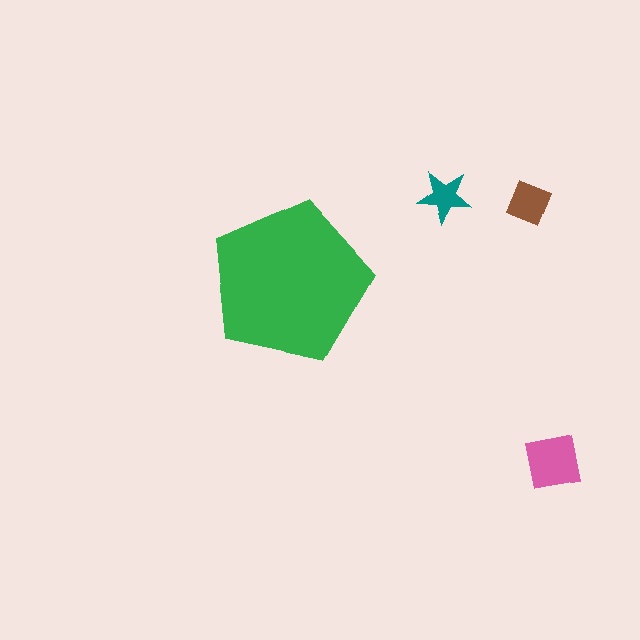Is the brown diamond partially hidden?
No, the brown diamond is fully visible.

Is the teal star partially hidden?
No, the teal star is fully visible.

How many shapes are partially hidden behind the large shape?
0 shapes are partially hidden.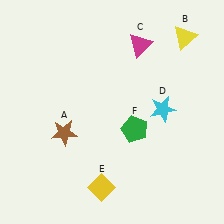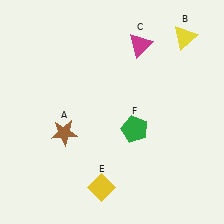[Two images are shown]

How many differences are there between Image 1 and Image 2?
There is 1 difference between the two images.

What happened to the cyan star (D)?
The cyan star (D) was removed in Image 2. It was in the top-right area of Image 1.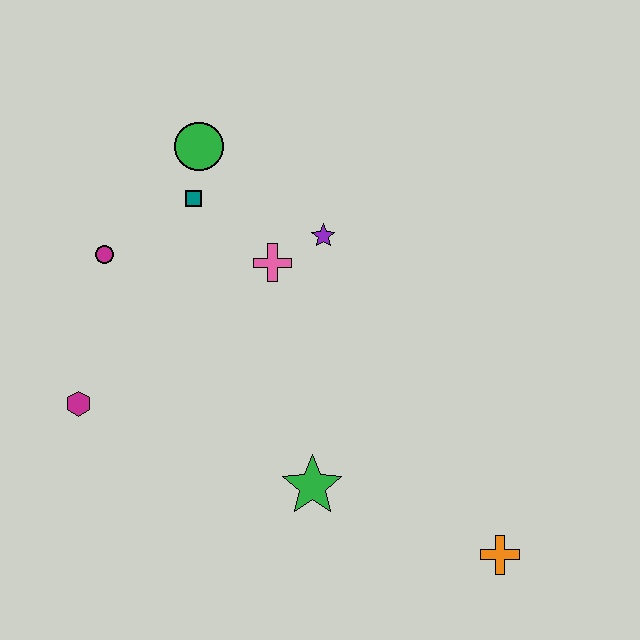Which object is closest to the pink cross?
The purple star is closest to the pink cross.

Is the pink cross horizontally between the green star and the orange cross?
No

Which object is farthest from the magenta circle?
The orange cross is farthest from the magenta circle.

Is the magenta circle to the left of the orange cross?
Yes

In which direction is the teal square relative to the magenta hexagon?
The teal square is above the magenta hexagon.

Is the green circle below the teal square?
No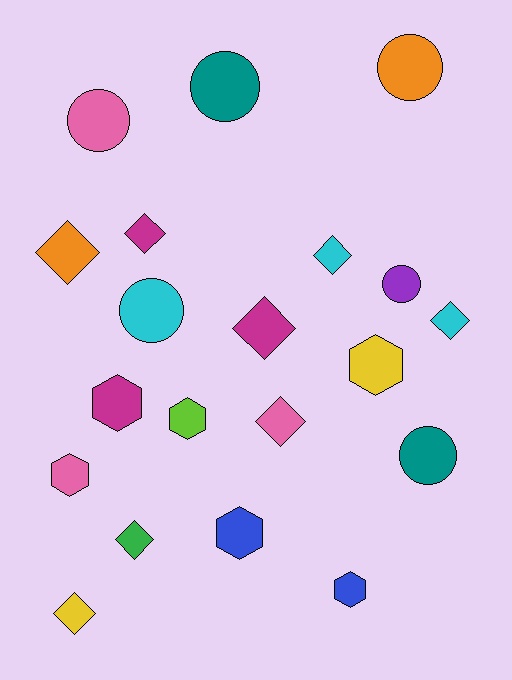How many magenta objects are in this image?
There are 3 magenta objects.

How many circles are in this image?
There are 6 circles.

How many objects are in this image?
There are 20 objects.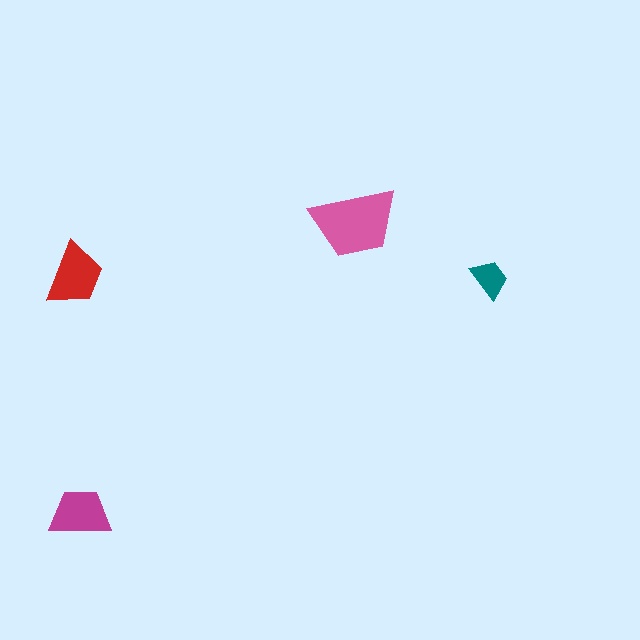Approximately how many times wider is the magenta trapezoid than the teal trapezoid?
About 1.5 times wider.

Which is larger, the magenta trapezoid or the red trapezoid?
The red one.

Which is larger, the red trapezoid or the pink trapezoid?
The pink one.